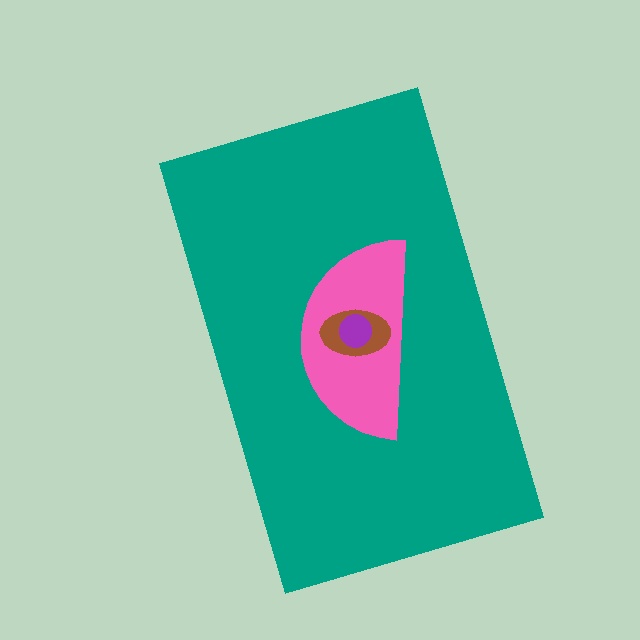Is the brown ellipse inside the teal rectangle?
Yes.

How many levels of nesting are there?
4.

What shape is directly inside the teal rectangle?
The pink semicircle.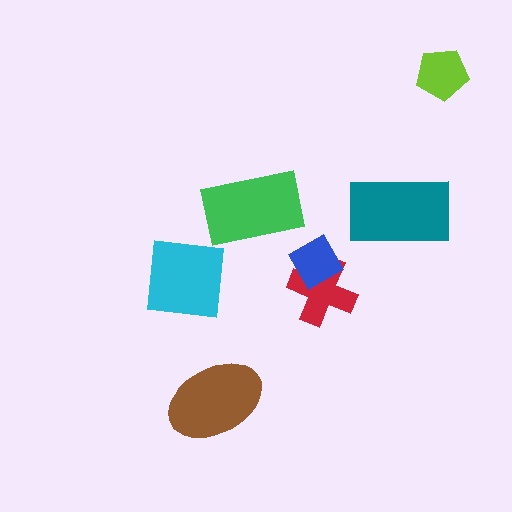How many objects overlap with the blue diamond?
1 object overlaps with the blue diamond.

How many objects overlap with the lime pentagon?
0 objects overlap with the lime pentagon.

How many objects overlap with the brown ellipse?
0 objects overlap with the brown ellipse.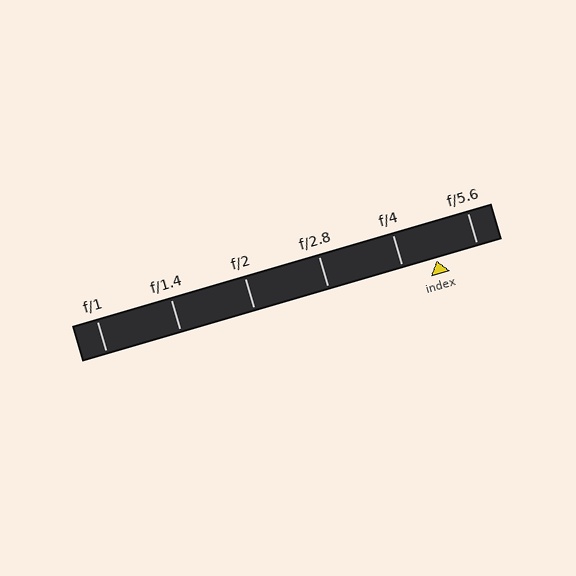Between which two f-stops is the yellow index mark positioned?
The index mark is between f/4 and f/5.6.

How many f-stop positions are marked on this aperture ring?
There are 6 f-stop positions marked.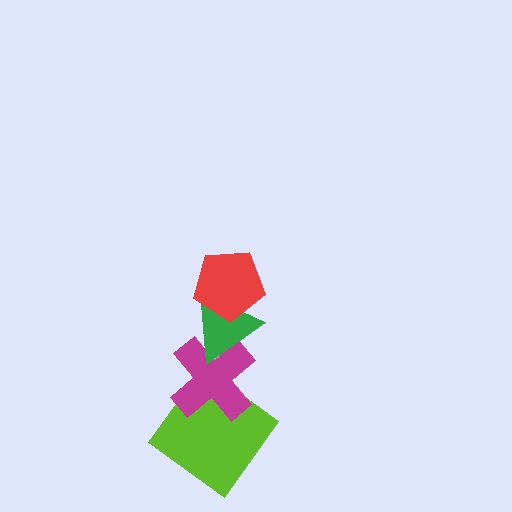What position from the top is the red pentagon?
The red pentagon is 1st from the top.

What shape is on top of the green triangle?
The red pentagon is on top of the green triangle.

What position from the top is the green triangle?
The green triangle is 2nd from the top.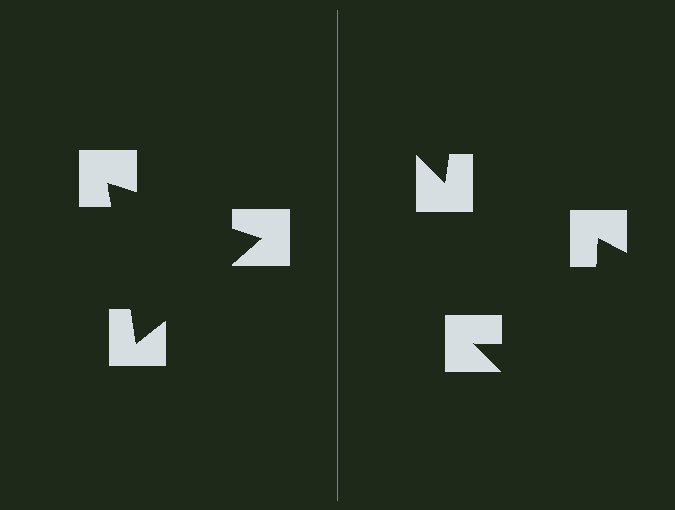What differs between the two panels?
The notched squares are positioned identically on both sides; only the wedge orientations differ. On the left they align to a triangle; on the right they are misaligned.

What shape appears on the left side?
An illusory triangle.